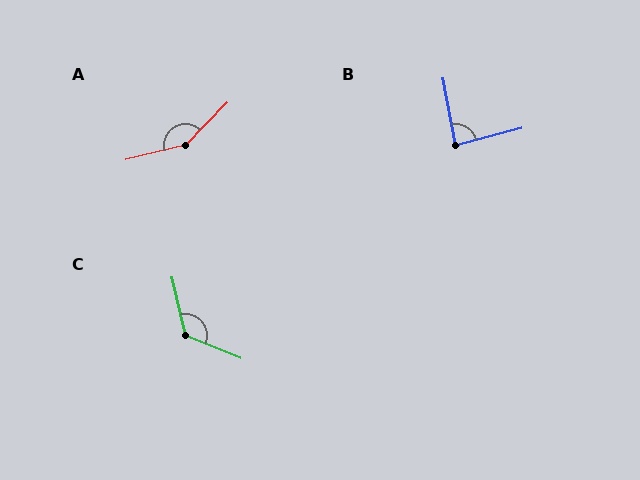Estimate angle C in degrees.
Approximately 124 degrees.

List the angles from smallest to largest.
B (86°), C (124°), A (148°).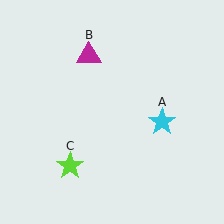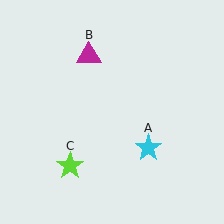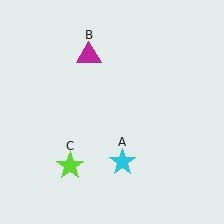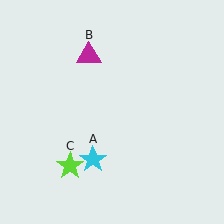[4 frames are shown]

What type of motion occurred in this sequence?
The cyan star (object A) rotated clockwise around the center of the scene.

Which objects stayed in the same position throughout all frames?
Magenta triangle (object B) and lime star (object C) remained stationary.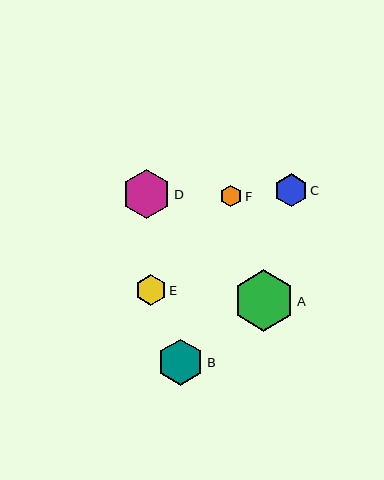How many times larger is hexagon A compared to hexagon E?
Hexagon A is approximately 2.0 times the size of hexagon E.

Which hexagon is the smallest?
Hexagon F is the smallest with a size of approximately 21 pixels.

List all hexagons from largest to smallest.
From largest to smallest: A, D, B, C, E, F.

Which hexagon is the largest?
Hexagon A is the largest with a size of approximately 61 pixels.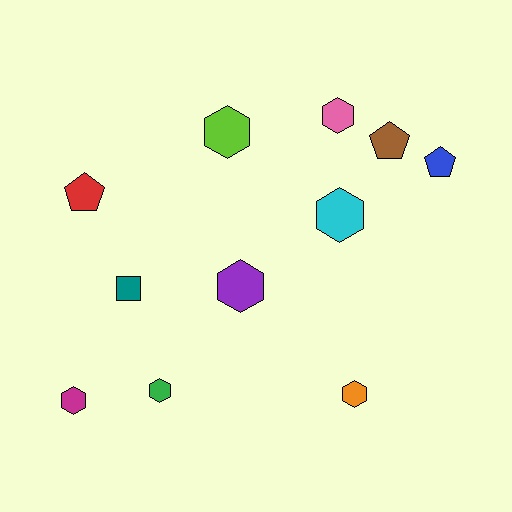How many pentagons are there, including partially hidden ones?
There are 3 pentagons.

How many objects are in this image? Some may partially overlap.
There are 11 objects.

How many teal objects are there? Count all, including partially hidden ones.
There is 1 teal object.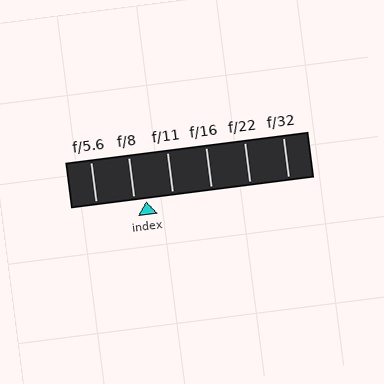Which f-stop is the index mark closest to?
The index mark is closest to f/8.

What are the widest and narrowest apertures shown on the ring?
The widest aperture shown is f/5.6 and the narrowest is f/32.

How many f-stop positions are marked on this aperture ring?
There are 6 f-stop positions marked.